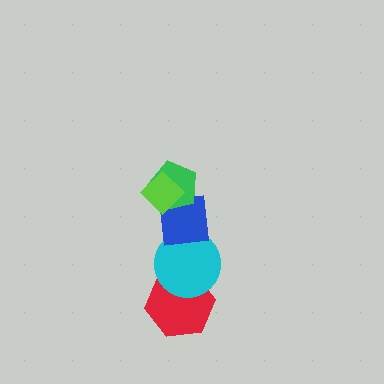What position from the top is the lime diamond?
The lime diamond is 1st from the top.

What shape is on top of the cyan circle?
The blue square is on top of the cyan circle.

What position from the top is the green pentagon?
The green pentagon is 2nd from the top.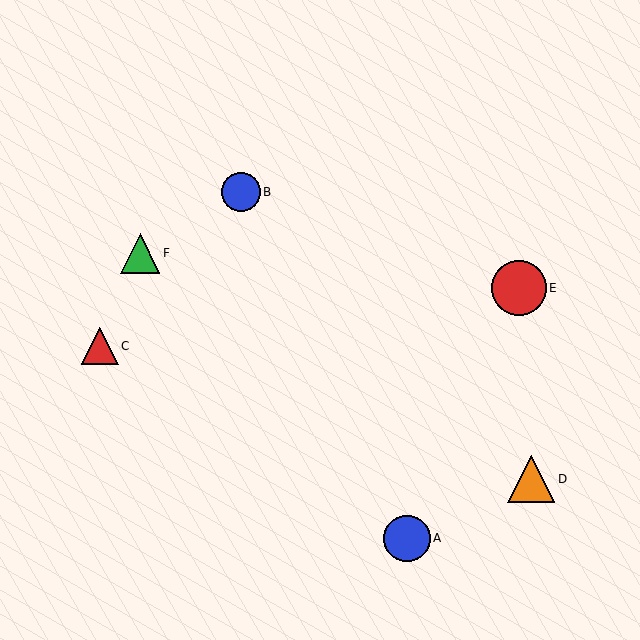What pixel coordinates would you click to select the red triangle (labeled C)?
Click at (100, 346) to select the red triangle C.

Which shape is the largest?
The red circle (labeled E) is the largest.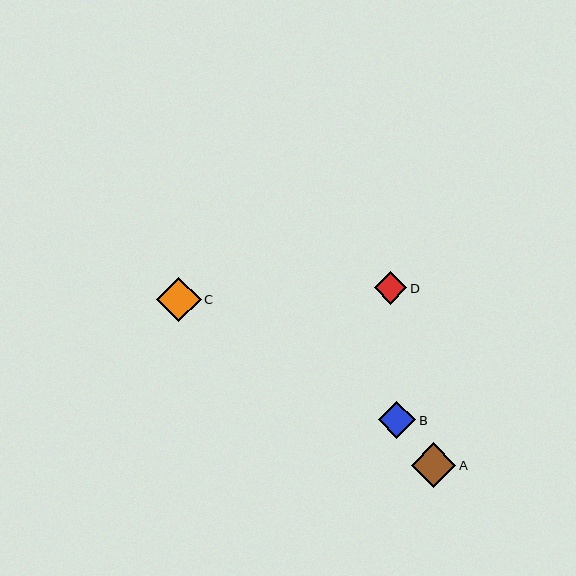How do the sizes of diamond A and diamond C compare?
Diamond A and diamond C are approximately the same size.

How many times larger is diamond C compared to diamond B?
Diamond C is approximately 1.2 times the size of diamond B.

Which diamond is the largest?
Diamond A is the largest with a size of approximately 45 pixels.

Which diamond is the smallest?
Diamond D is the smallest with a size of approximately 32 pixels.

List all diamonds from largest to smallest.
From largest to smallest: A, C, B, D.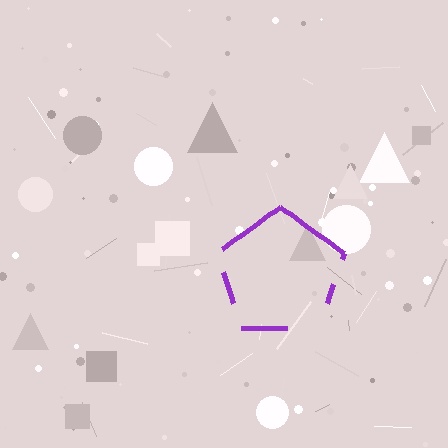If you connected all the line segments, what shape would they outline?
They would outline a pentagon.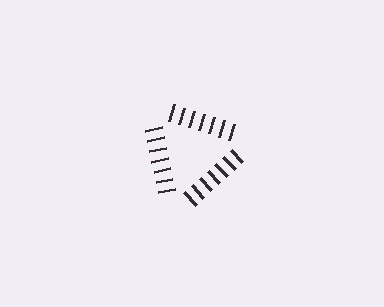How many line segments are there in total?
21 — 7 along each of the 3 edges.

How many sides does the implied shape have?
3 sides — the line-ends trace a triangle.